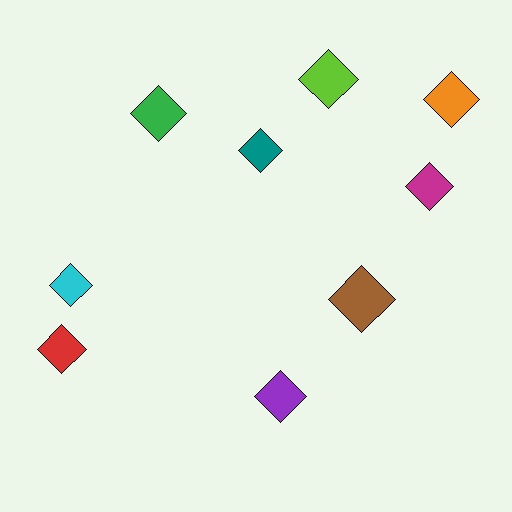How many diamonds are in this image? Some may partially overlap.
There are 9 diamonds.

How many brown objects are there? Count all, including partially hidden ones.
There is 1 brown object.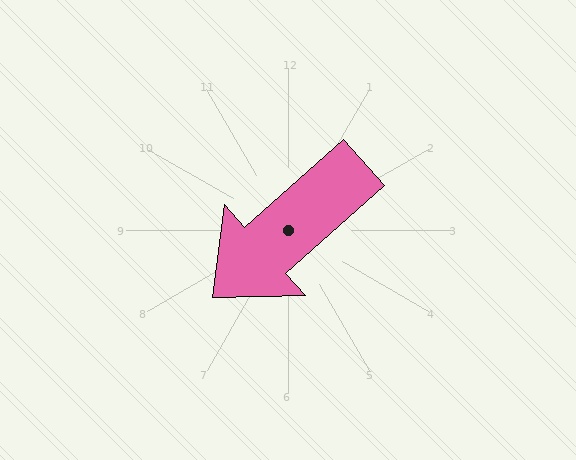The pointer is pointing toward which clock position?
Roughly 8 o'clock.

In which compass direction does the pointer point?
Southwest.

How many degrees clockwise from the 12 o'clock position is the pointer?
Approximately 228 degrees.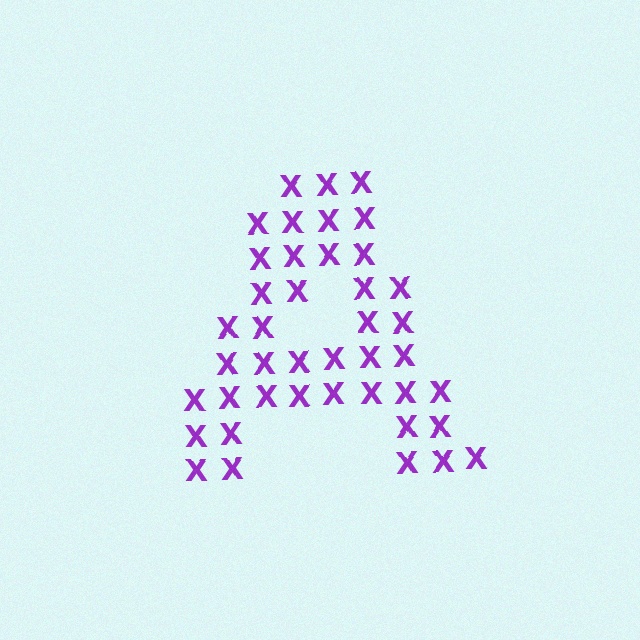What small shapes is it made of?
It is made of small letter X's.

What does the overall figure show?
The overall figure shows the letter A.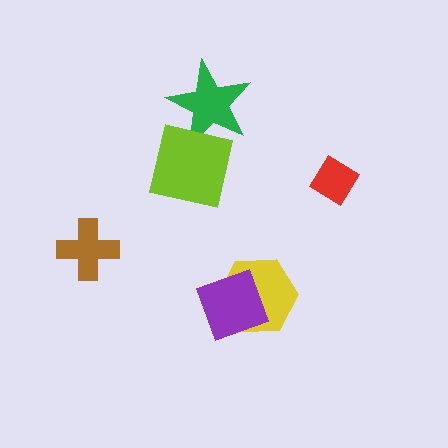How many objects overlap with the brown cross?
0 objects overlap with the brown cross.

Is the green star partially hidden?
Yes, it is partially covered by another shape.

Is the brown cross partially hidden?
No, no other shape covers it.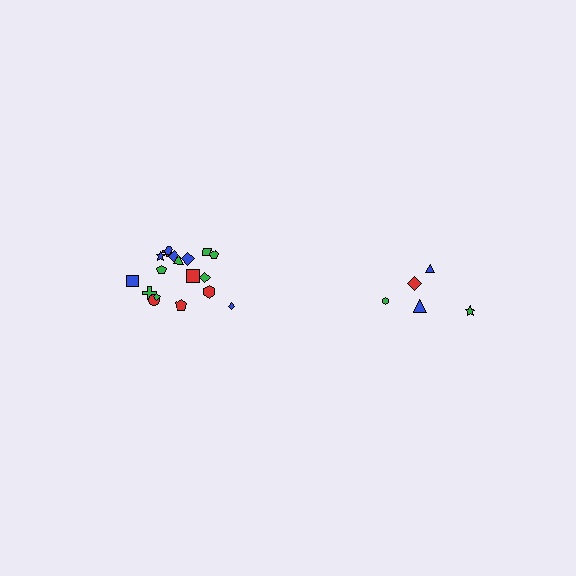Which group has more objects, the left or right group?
The left group.